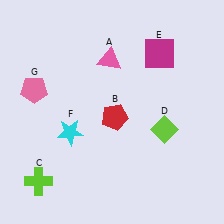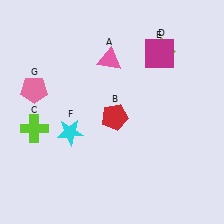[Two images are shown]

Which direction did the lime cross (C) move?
The lime cross (C) moved up.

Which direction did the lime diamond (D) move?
The lime diamond (D) moved up.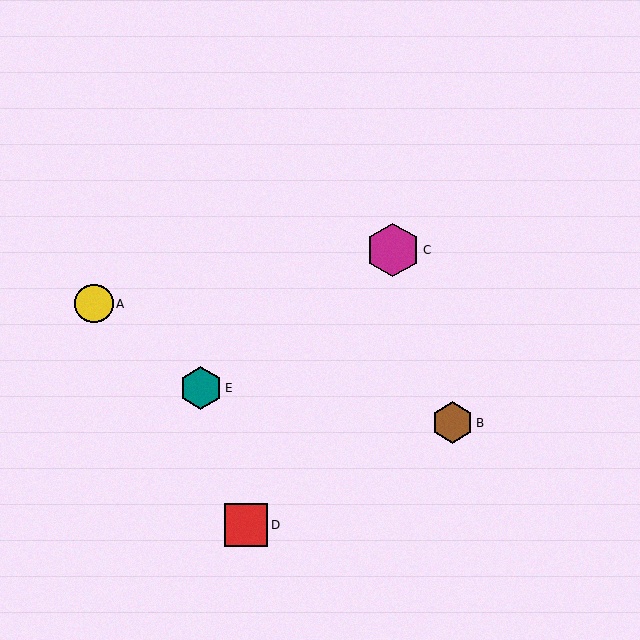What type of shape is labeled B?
Shape B is a brown hexagon.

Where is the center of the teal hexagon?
The center of the teal hexagon is at (201, 388).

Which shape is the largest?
The magenta hexagon (labeled C) is the largest.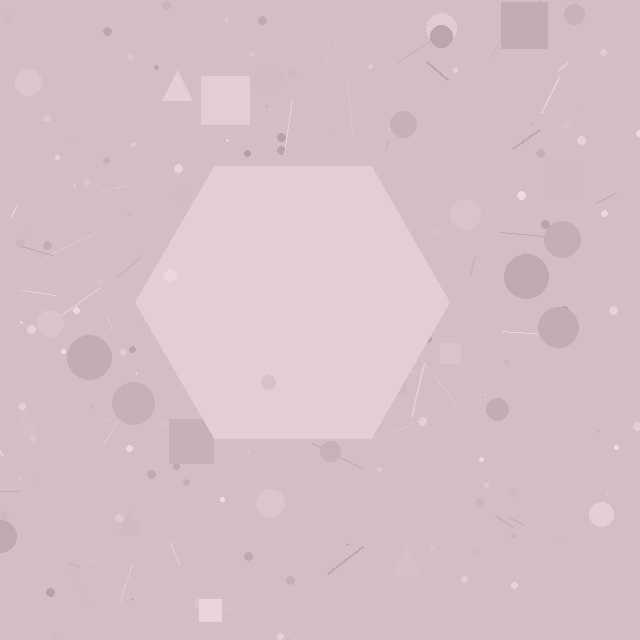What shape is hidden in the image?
A hexagon is hidden in the image.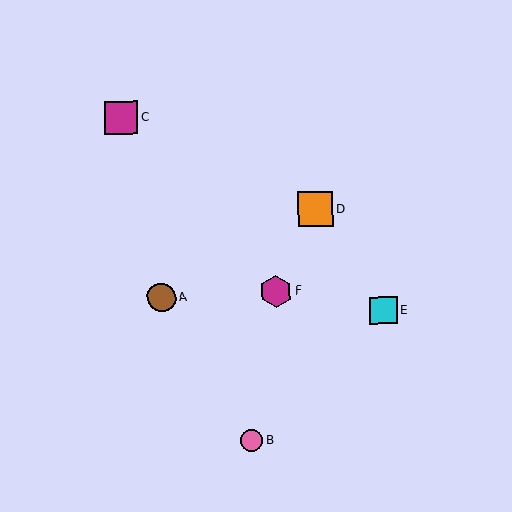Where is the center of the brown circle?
The center of the brown circle is at (162, 297).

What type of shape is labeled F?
Shape F is a magenta hexagon.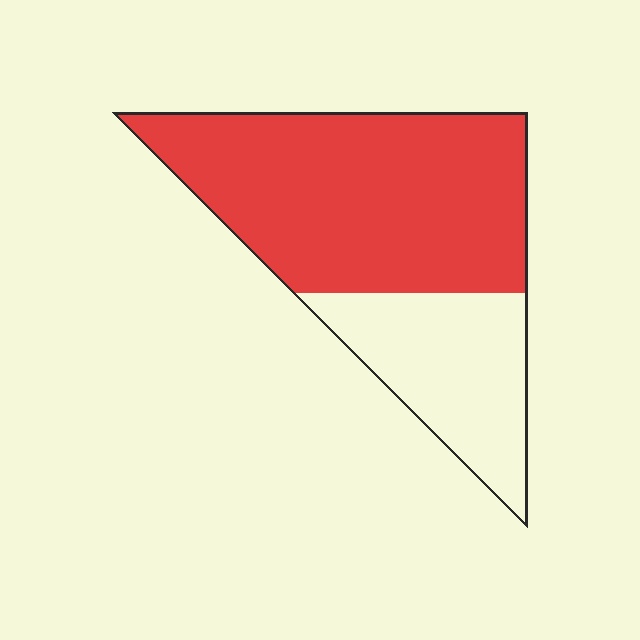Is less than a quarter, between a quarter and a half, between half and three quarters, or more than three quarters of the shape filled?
Between half and three quarters.